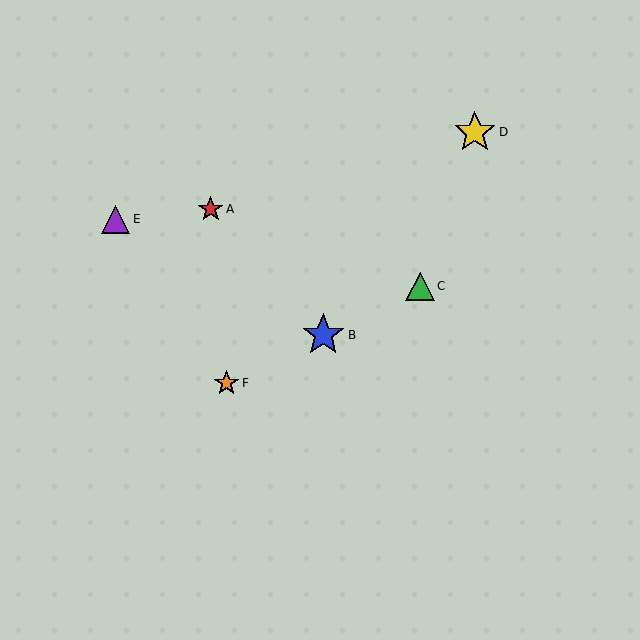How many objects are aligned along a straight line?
3 objects (B, C, F) are aligned along a straight line.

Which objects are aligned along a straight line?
Objects B, C, F are aligned along a straight line.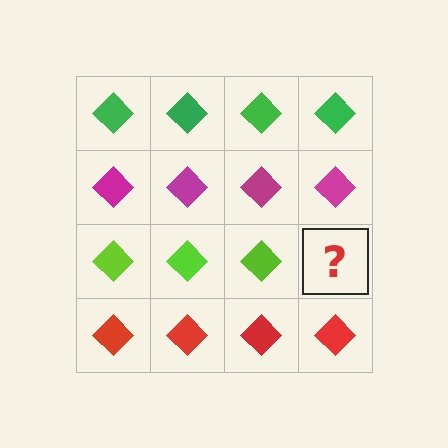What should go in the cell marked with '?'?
The missing cell should contain a lime diamond.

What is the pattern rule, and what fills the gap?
The rule is that each row has a consistent color. The gap should be filled with a lime diamond.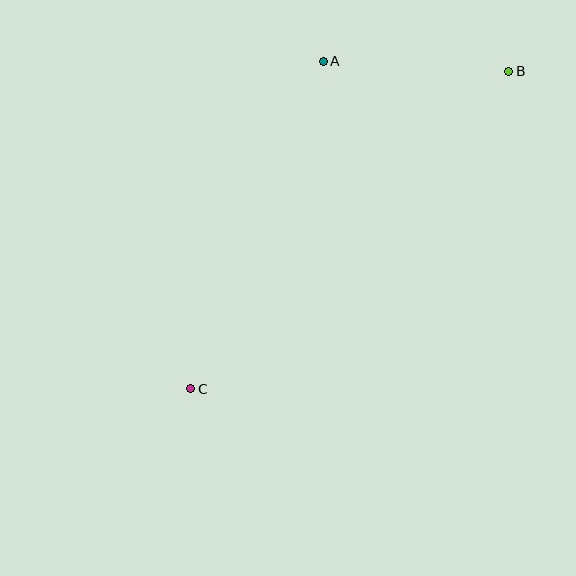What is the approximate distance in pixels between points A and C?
The distance between A and C is approximately 353 pixels.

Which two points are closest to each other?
Points A and B are closest to each other.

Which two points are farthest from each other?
Points B and C are farthest from each other.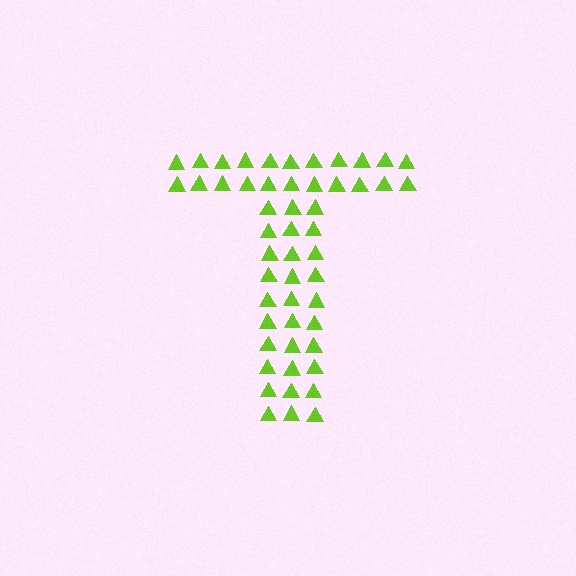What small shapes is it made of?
It is made of small triangles.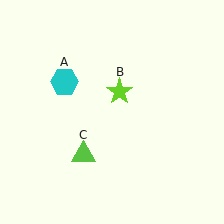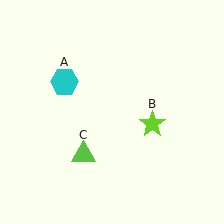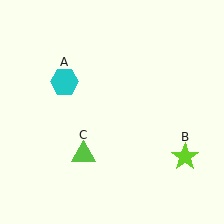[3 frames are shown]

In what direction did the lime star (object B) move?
The lime star (object B) moved down and to the right.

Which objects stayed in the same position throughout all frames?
Cyan hexagon (object A) and lime triangle (object C) remained stationary.